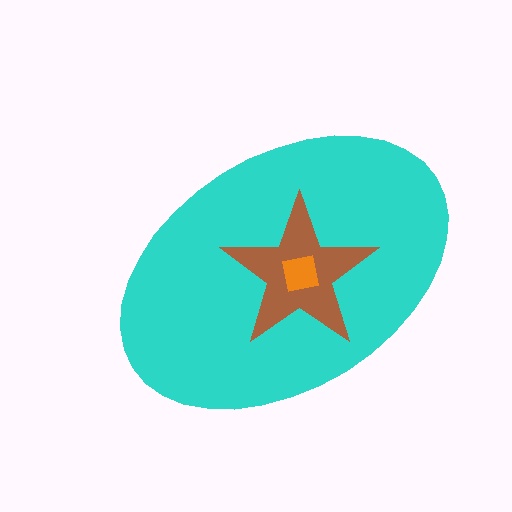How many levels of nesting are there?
3.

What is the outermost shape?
The cyan ellipse.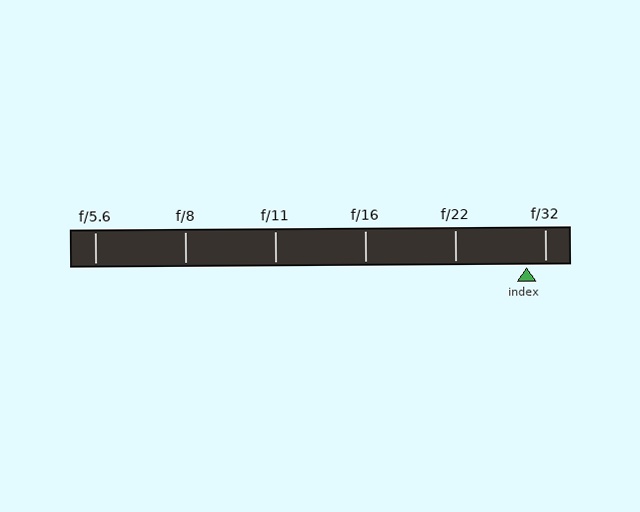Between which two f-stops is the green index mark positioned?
The index mark is between f/22 and f/32.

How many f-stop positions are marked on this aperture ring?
There are 6 f-stop positions marked.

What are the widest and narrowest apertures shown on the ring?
The widest aperture shown is f/5.6 and the narrowest is f/32.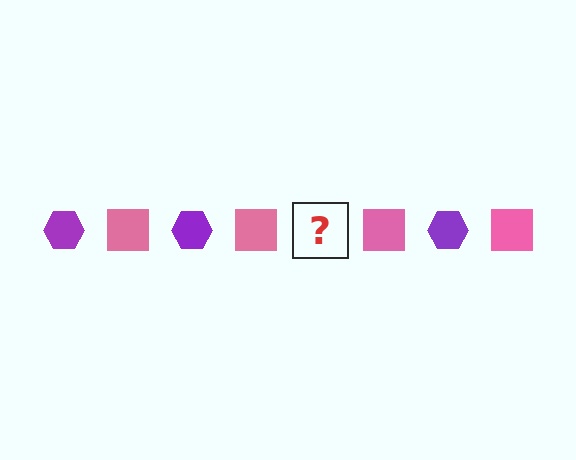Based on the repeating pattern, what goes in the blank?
The blank should be a purple hexagon.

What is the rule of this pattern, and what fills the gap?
The rule is that the pattern alternates between purple hexagon and pink square. The gap should be filled with a purple hexagon.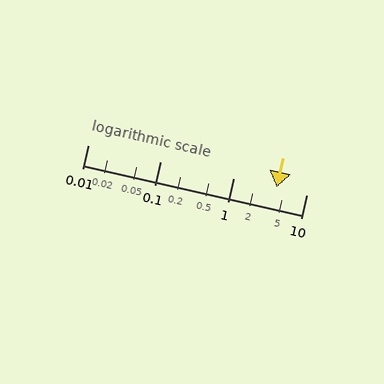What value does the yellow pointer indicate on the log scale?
The pointer indicates approximately 3.9.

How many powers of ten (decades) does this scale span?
The scale spans 3 decades, from 0.01 to 10.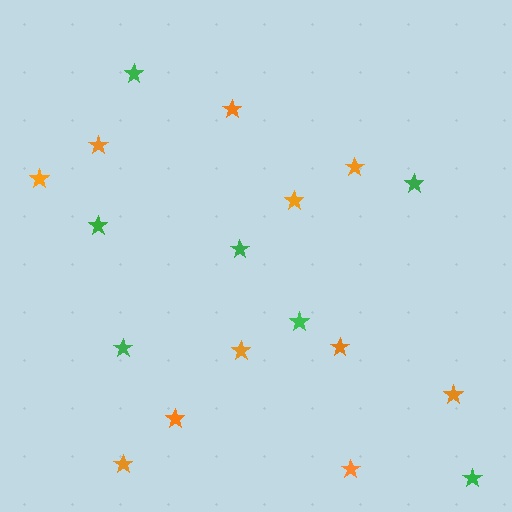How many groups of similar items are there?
There are 2 groups: one group of orange stars (11) and one group of green stars (7).